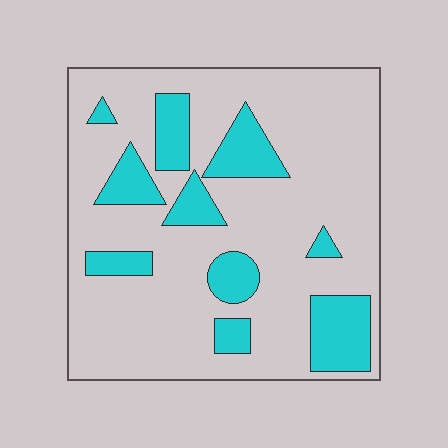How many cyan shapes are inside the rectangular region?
10.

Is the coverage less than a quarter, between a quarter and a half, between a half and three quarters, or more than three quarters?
Less than a quarter.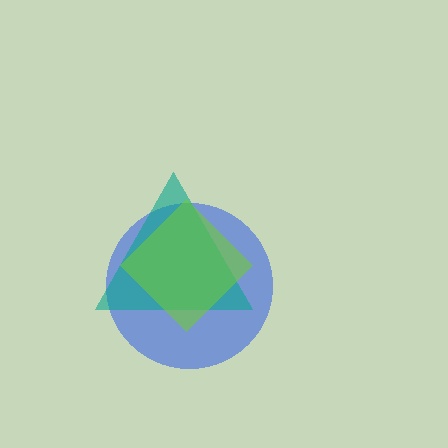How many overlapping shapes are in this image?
There are 3 overlapping shapes in the image.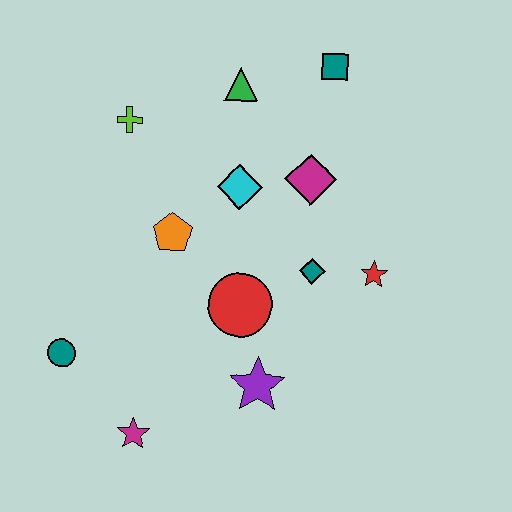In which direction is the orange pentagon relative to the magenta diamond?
The orange pentagon is to the left of the magenta diamond.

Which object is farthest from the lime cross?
The magenta star is farthest from the lime cross.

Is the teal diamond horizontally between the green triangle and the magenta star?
No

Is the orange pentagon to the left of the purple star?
Yes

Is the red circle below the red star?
Yes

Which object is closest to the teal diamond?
The red star is closest to the teal diamond.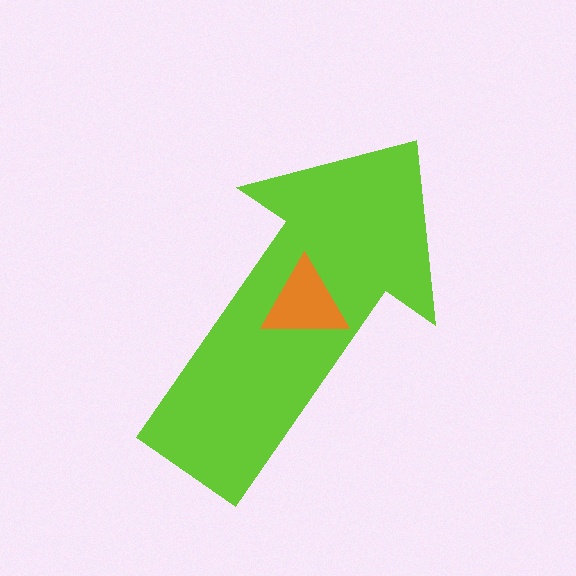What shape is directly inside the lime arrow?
The orange triangle.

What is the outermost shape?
The lime arrow.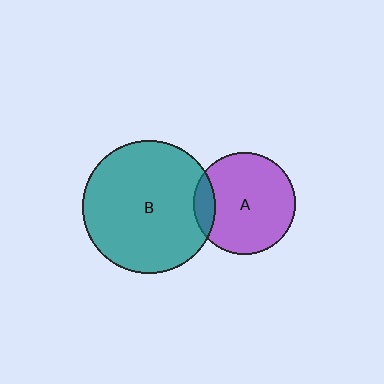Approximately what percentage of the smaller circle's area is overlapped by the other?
Approximately 10%.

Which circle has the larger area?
Circle B (teal).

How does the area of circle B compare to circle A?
Approximately 1.7 times.